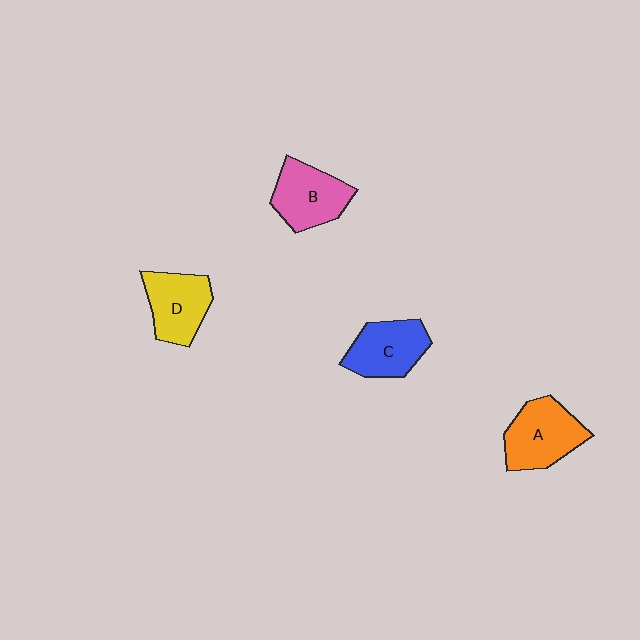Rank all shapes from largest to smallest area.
From largest to smallest: A (orange), B (pink), D (yellow), C (blue).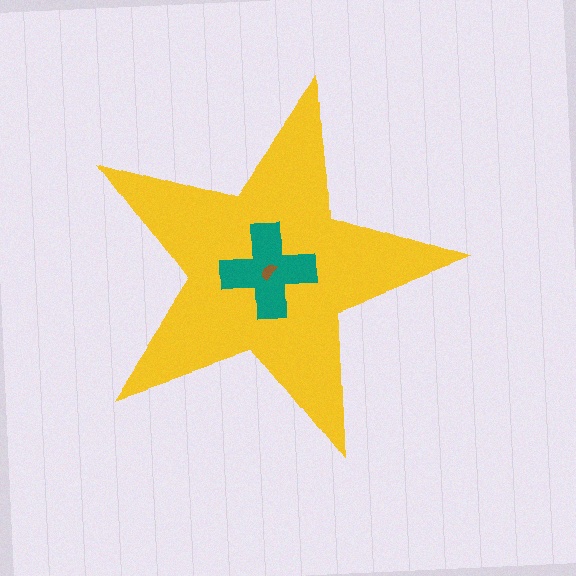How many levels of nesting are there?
3.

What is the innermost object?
The brown semicircle.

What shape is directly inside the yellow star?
The teal cross.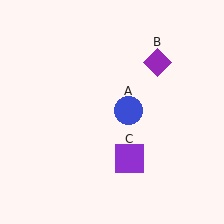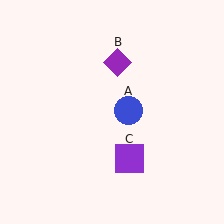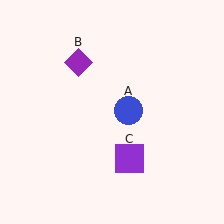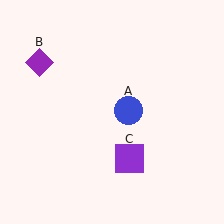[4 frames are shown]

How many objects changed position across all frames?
1 object changed position: purple diamond (object B).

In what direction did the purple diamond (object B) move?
The purple diamond (object B) moved left.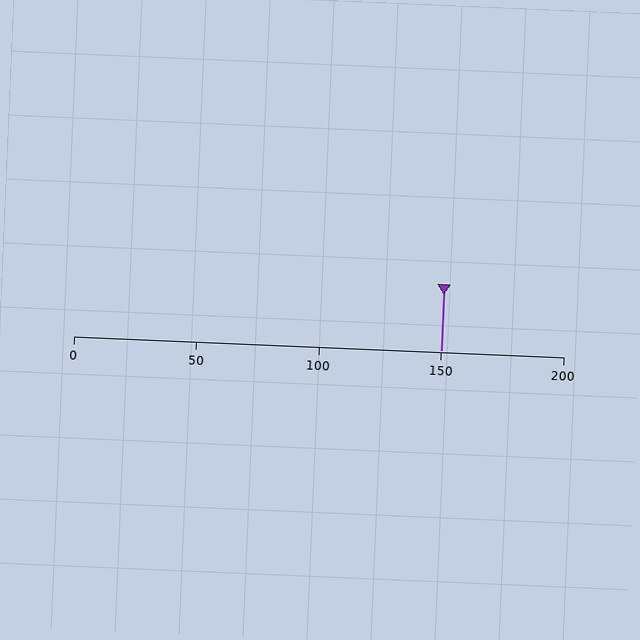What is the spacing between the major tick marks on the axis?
The major ticks are spaced 50 apart.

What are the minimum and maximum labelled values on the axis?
The axis runs from 0 to 200.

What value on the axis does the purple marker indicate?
The marker indicates approximately 150.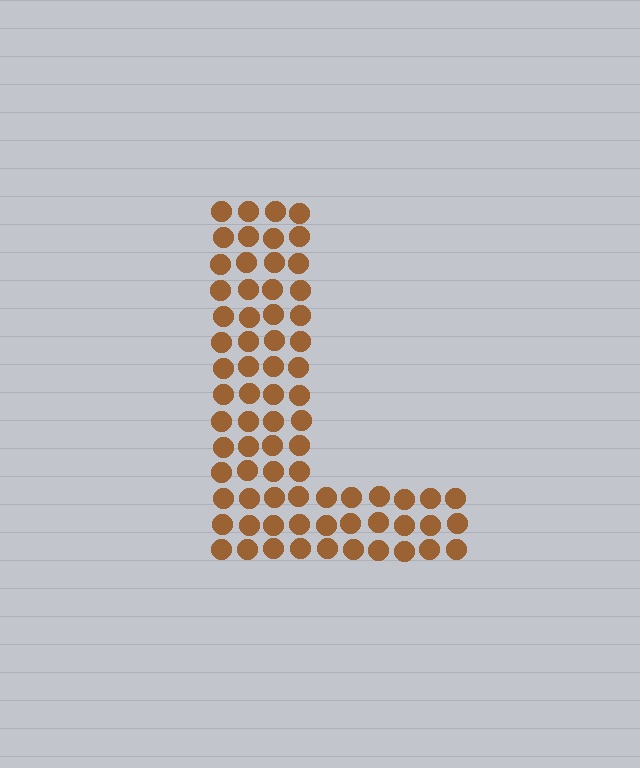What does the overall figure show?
The overall figure shows the letter L.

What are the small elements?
The small elements are circles.